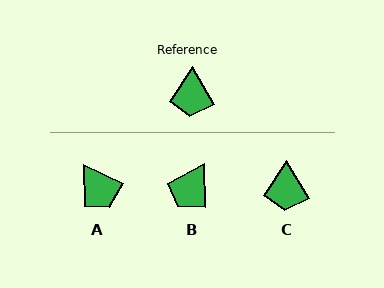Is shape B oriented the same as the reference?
No, it is off by about 29 degrees.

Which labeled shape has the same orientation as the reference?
C.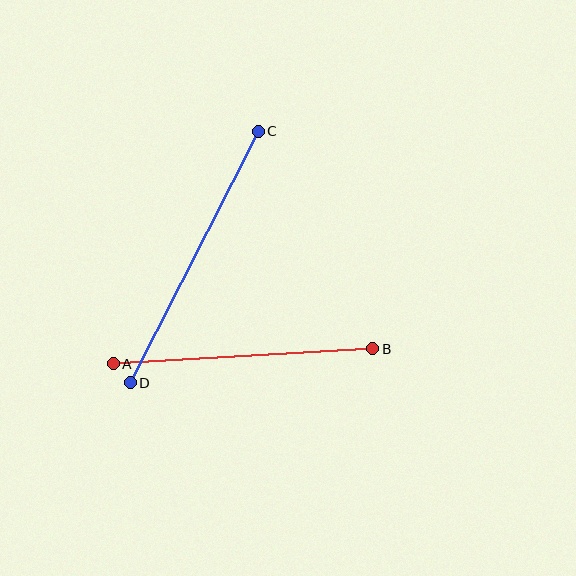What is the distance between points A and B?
The distance is approximately 260 pixels.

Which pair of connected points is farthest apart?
Points C and D are farthest apart.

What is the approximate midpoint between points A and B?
The midpoint is at approximately (243, 356) pixels.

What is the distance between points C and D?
The distance is approximately 282 pixels.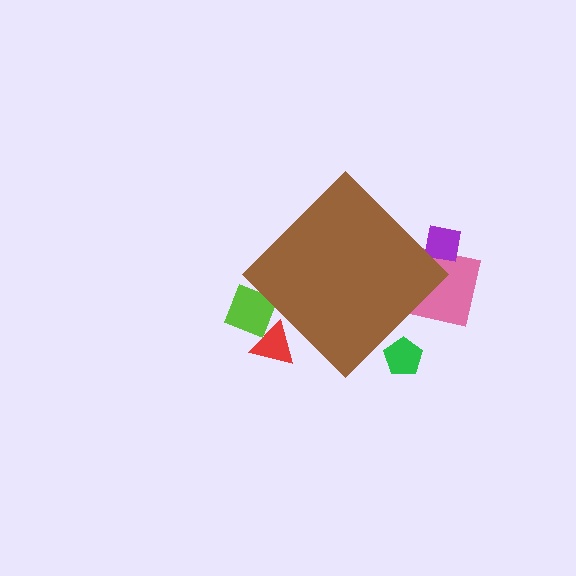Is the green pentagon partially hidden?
Yes, the green pentagon is partially hidden behind the brown diamond.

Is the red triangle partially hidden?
Yes, the red triangle is partially hidden behind the brown diamond.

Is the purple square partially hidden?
Yes, the purple square is partially hidden behind the brown diamond.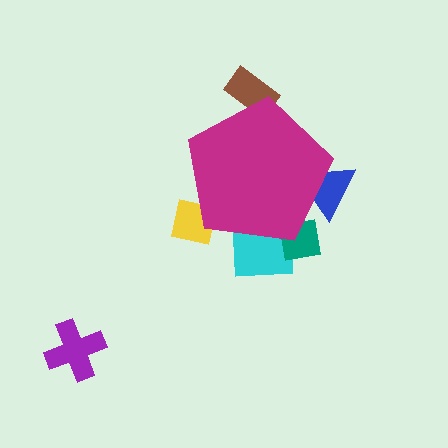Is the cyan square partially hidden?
Yes, the cyan square is partially hidden behind the magenta pentagon.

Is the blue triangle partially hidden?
Yes, the blue triangle is partially hidden behind the magenta pentagon.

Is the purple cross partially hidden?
No, the purple cross is fully visible.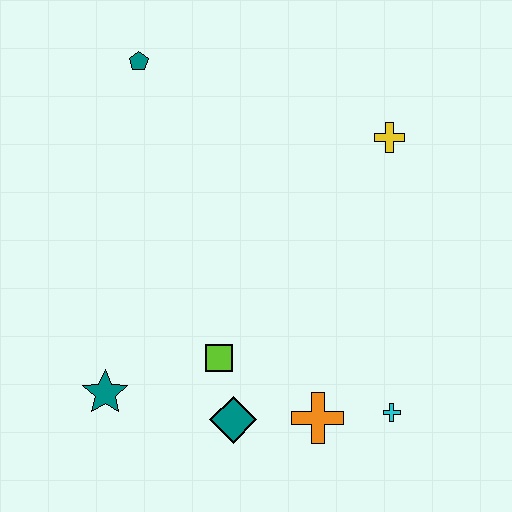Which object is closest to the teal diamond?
The lime square is closest to the teal diamond.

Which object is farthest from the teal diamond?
The teal pentagon is farthest from the teal diamond.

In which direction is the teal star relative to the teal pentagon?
The teal star is below the teal pentagon.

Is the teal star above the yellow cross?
No